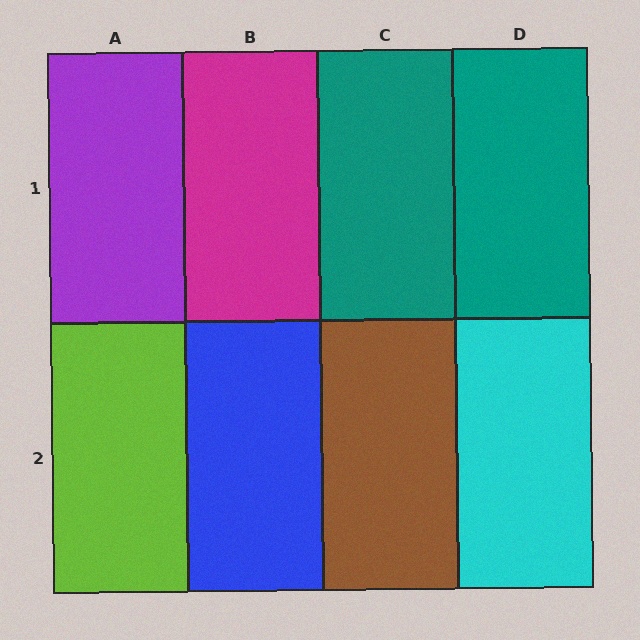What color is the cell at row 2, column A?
Lime.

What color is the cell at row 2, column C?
Brown.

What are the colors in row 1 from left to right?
Purple, magenta, teal, teal.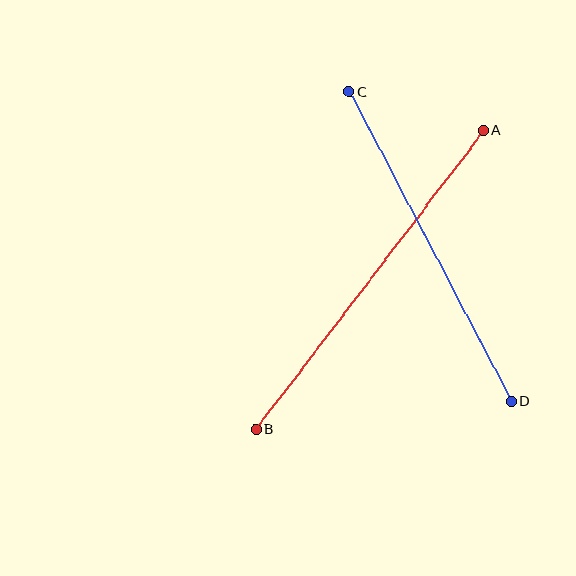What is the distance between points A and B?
The distance is approximately 375 pixels.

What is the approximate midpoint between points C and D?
The midpoint is at approximately (430, 246) pixels.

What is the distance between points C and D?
The distance is approximately 350 pixels.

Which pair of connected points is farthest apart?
Points A and B are farthest apart.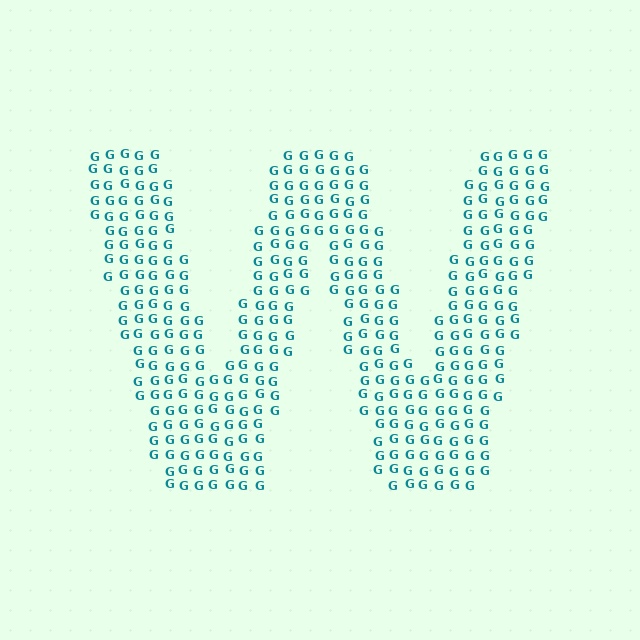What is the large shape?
The large shape is the letter W.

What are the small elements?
The small elements are letter G's.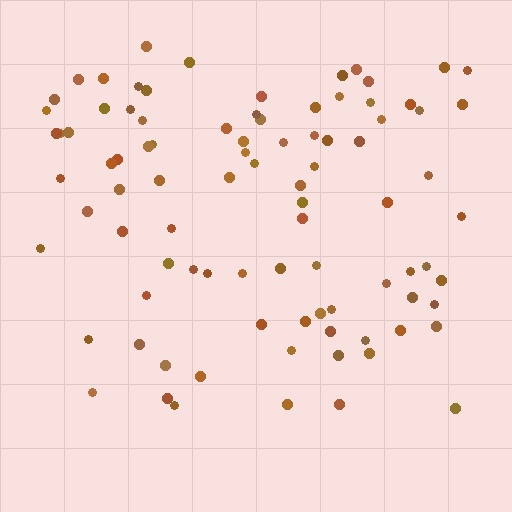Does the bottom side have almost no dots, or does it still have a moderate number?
Still a moderate number, just noticeably fewer than the top.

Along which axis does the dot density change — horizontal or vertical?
Vertical.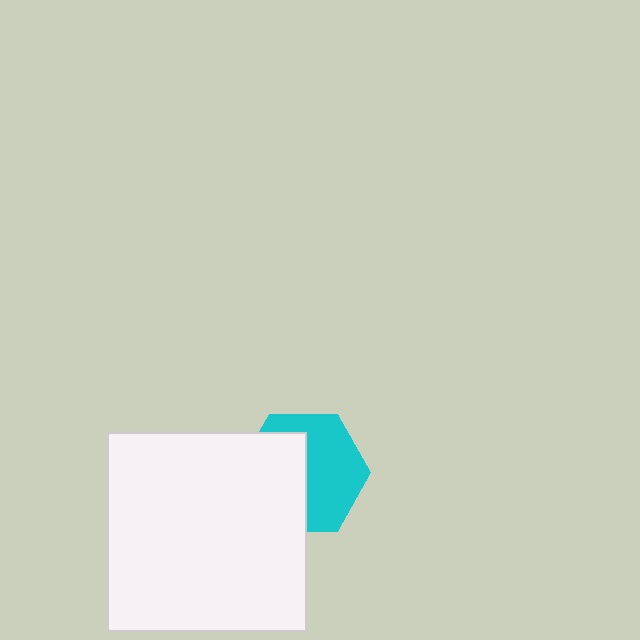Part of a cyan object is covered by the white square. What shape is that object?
It is a hexagon.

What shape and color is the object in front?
The object in front is a white square.